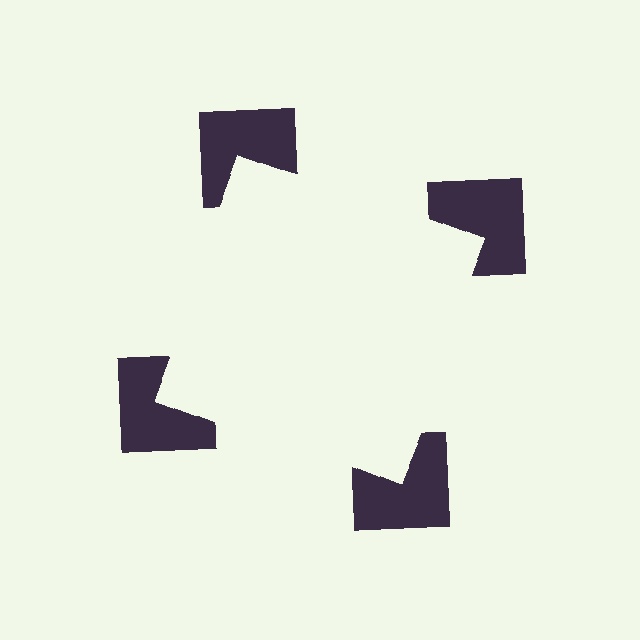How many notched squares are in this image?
There are 4 — one at each vertex of the illusory square.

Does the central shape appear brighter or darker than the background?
It typically appears slightly brighter than the background, even though no actual brightness change is drawn.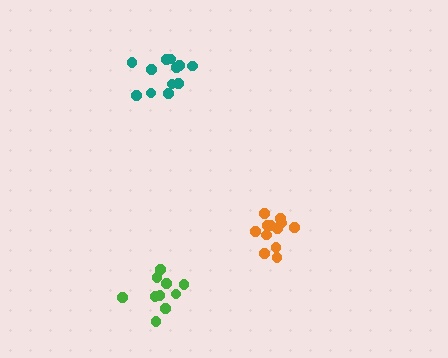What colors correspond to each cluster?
The clusters are colored: orange, teal, green.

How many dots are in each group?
Group 1: 12 dots, Group 2: 12 dots, Group 3: 10 dots (34 total).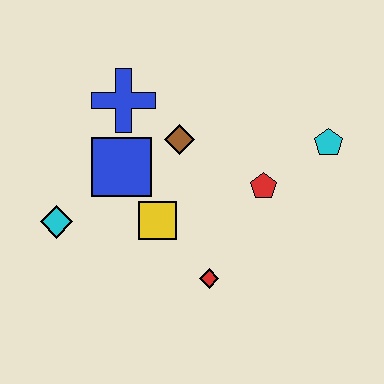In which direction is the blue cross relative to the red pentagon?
The blue cross is to the left of the red pentagon.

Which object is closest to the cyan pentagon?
The red pentagon is closest to the cyan pentagon.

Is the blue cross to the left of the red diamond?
Yes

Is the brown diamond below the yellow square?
No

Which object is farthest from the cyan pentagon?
The cyan diamond is farthest from the cyan pentagon.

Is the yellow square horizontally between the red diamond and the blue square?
Yes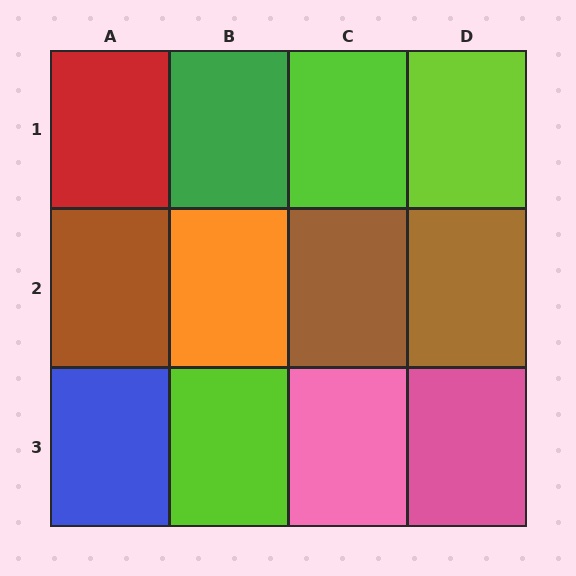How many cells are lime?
3 cells are lime.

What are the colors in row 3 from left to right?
Blue, lime, pink, pink.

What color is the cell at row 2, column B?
Orange.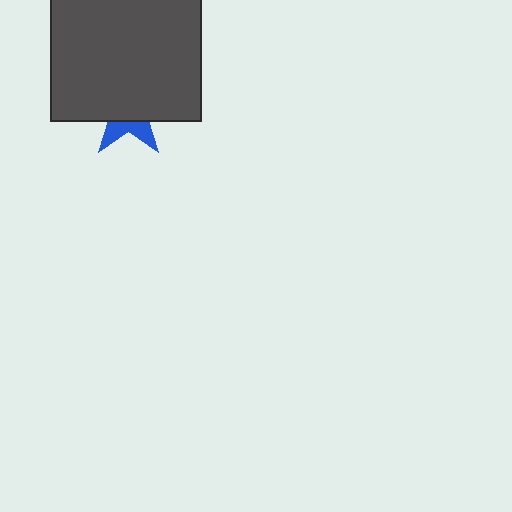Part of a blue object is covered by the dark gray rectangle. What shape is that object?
It is a star.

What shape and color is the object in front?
The object in front is a dark gray rectangle.